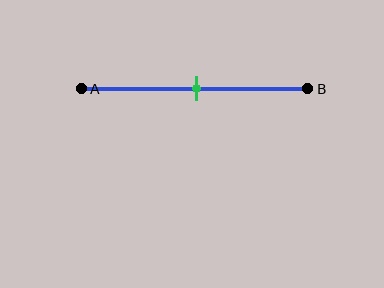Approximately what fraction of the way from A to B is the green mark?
The green mark is approximately 50% of the way from A to B.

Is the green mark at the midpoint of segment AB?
Yes, the mark is approximately at the midpoint.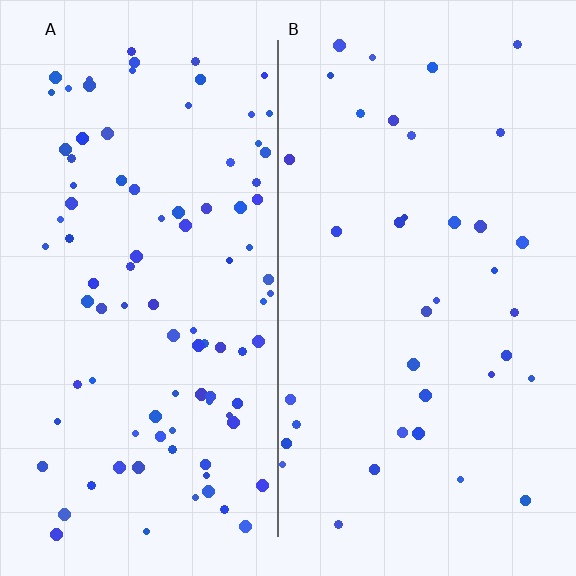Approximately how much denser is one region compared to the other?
Approximately 2.6× — region A over region B.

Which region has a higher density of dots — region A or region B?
A (the left).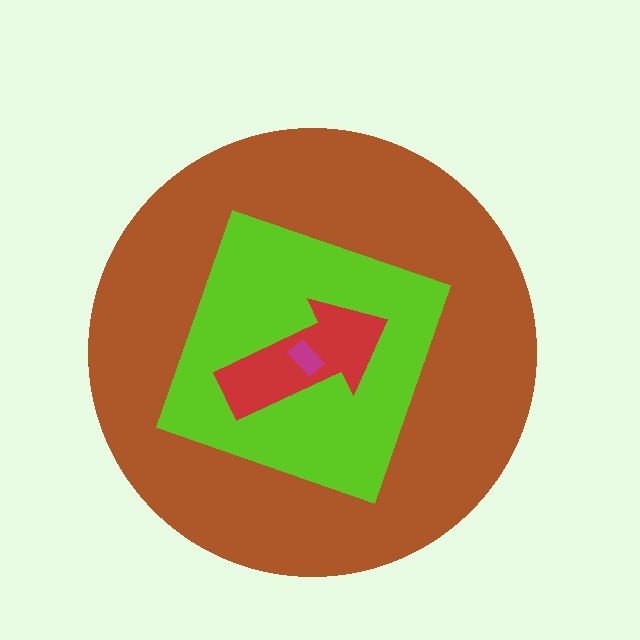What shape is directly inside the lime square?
The red arrow.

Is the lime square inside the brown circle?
Yes.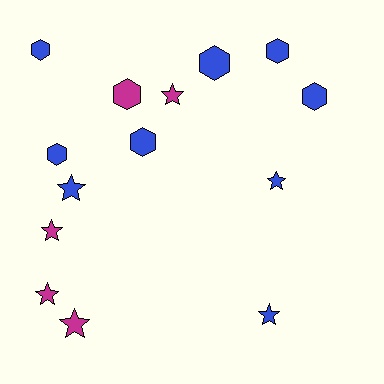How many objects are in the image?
There are 14 objects.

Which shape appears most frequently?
Hexagon, with 7 objects.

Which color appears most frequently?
Blue, with 9 objects.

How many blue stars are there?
There are 3 blue stars.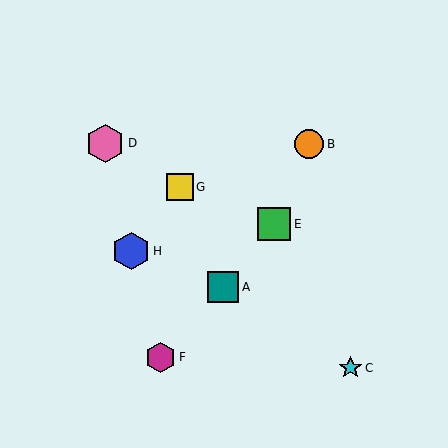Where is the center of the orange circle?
The center of the orange circle is at (309, 144).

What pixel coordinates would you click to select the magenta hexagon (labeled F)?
Click at (160, 357) to select the magenta hexagon F.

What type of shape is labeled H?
Shape H is a blue hexagon.